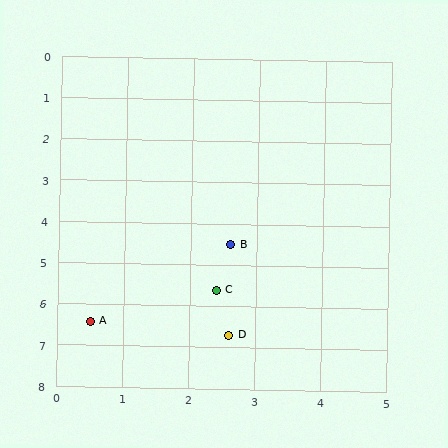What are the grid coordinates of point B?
Point B is at approximately (2.6, 4.5).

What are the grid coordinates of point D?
Point D is at approximately (2.6, 6.7).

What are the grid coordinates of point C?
Point C is at approximately (2.4, 5.6).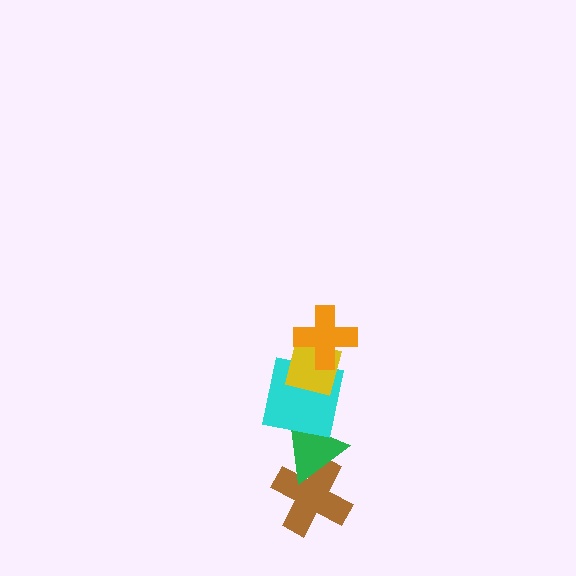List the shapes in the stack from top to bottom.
From top to bottom: the orange cross, the yellow square, the cyan square, the green triangle, the brown cross.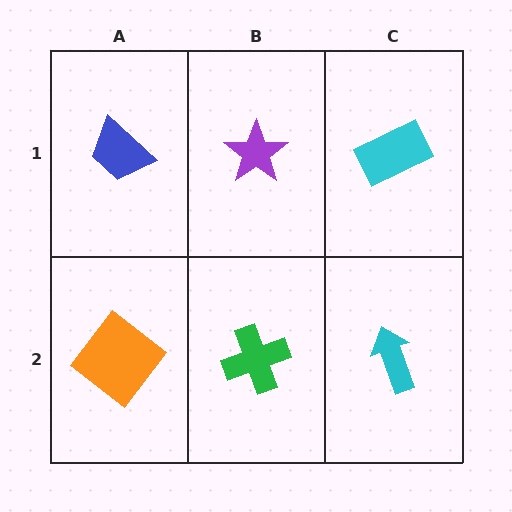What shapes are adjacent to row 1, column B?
A green cross (row 2, column B), a blue trapezoid (row 1, column A), a cyan rectangle (row 1, column C).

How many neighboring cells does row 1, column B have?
3.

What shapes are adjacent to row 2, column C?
A cyan rectangle (row 1, column C), a green cross (row 2, column B).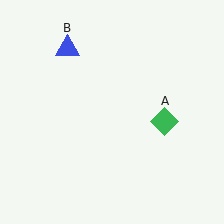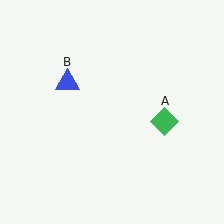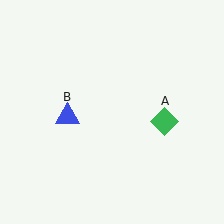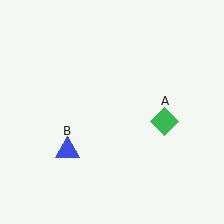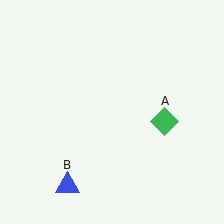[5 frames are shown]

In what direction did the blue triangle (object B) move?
The blue triangle (object B) moved down.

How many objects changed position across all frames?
1 object changed position: blue triangle (object B).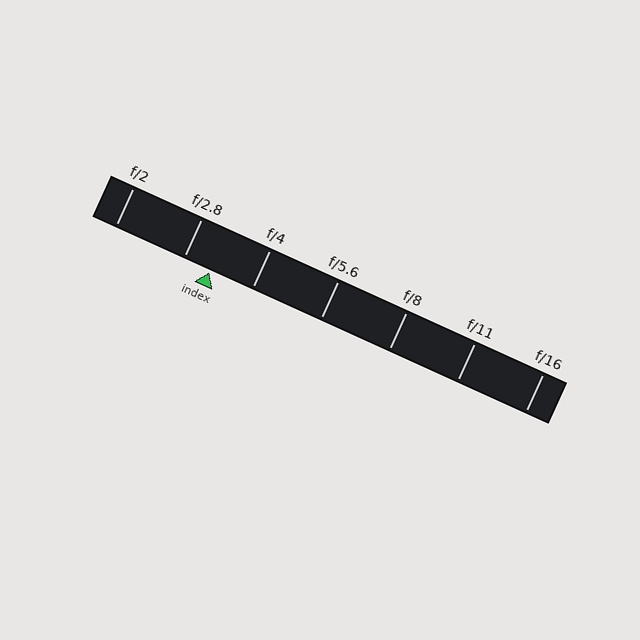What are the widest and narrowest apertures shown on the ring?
The widest aperture shown is f/2 and the narrowest is f/16.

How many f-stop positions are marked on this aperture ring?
There are 7 f-stop positions marked.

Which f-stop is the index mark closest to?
The index mark is closest to f/2.8.